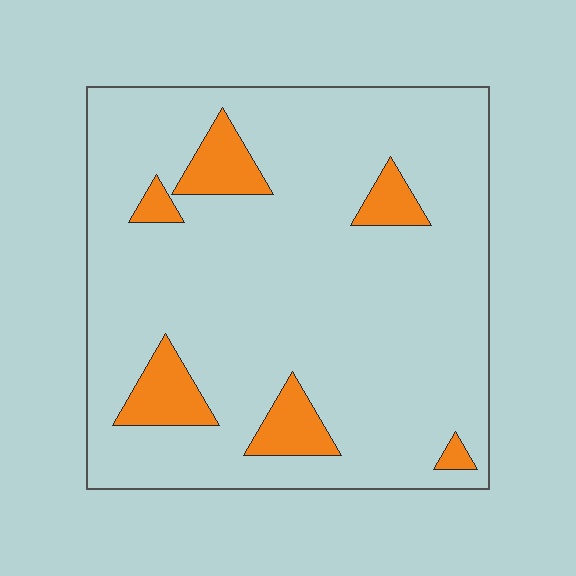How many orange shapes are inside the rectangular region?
6.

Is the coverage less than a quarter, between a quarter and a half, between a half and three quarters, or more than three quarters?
Less than a quarter.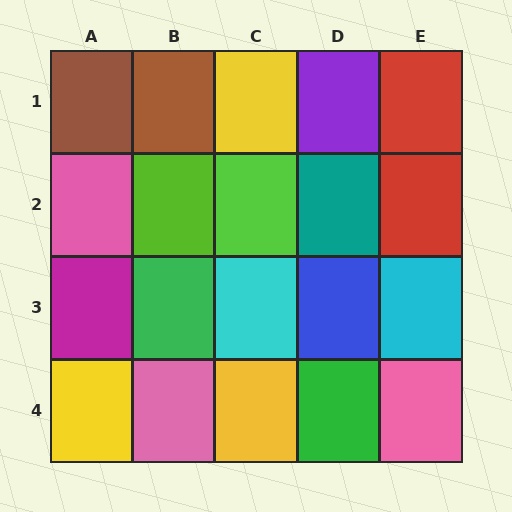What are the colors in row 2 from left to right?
Pink, lime, lime, teal, red.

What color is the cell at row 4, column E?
Pink.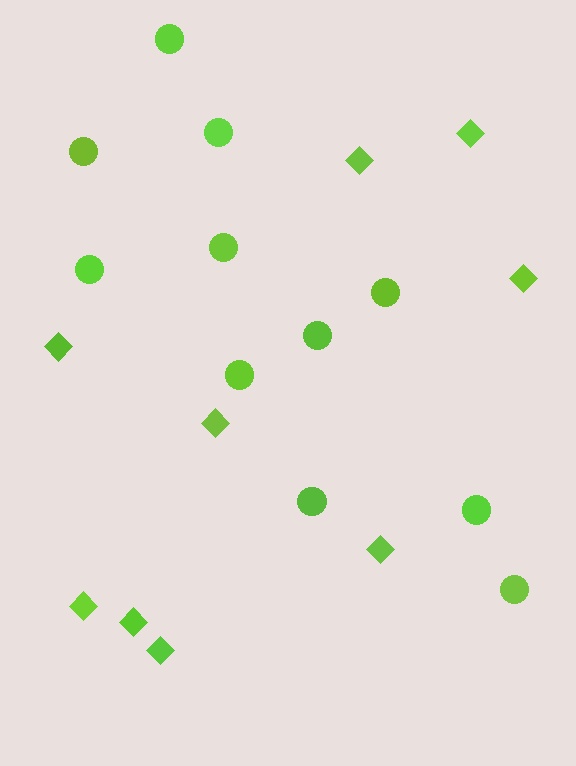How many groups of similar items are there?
There are 2 groups: one group of circles (11) and one group of diamonds (9).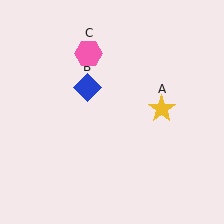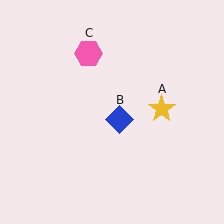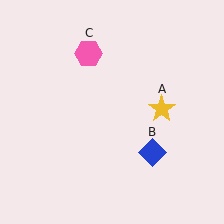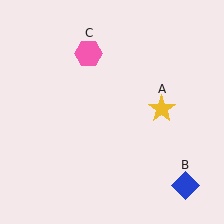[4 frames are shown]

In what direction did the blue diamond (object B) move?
The blue diamond (object B) moved down and to the right.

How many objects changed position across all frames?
1 object changed position: blue diamond (object B).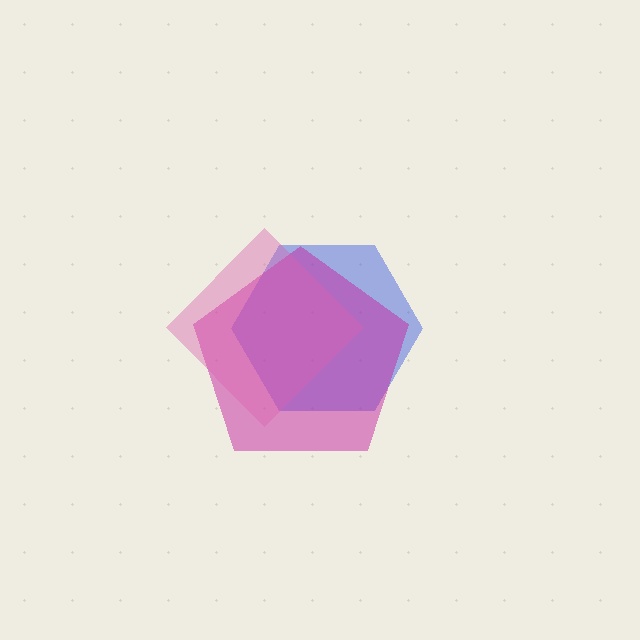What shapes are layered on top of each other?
The layered shapes are: a blue hexagon, a magenta pentagon, a pink diamond.